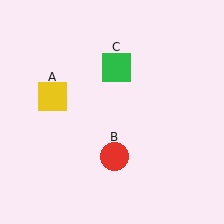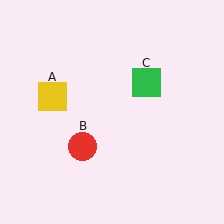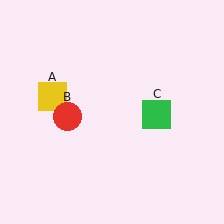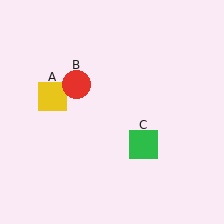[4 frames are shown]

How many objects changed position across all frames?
2 objects changed position: red circle (object B), green square (object C).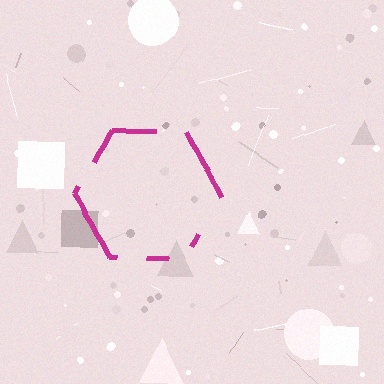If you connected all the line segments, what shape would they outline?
They would outline a hexagon.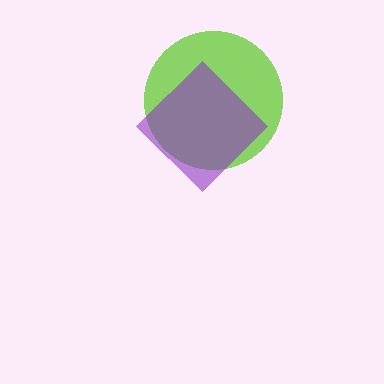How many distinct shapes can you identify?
There are 2 distinct shapes: a lime circle, a purple diamond.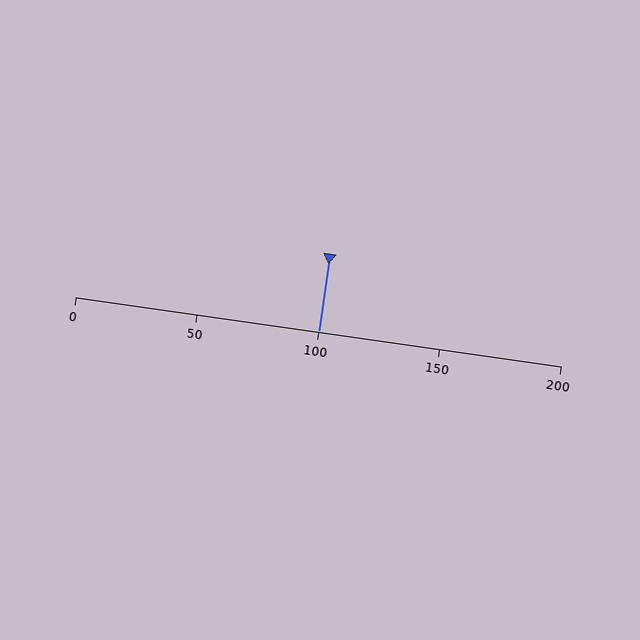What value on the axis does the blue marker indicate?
The marker indicates approximately 100.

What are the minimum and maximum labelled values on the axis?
The axis runs from 0 to 200.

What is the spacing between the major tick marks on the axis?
The major ticks are spaced 50 apart.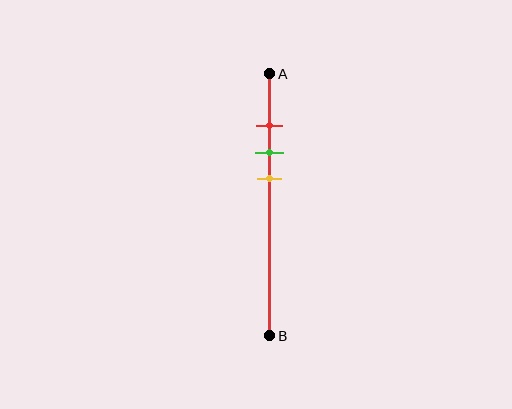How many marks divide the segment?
There are 3 marks dividing the segment.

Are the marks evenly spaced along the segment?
Yes, the marks are approximately evenly spaced.